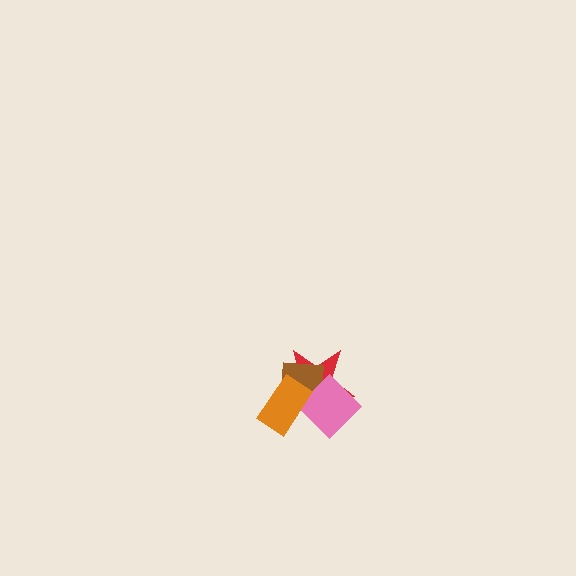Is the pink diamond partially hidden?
Yes, it is partially covered by another shape.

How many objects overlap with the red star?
3 objects overlap with the red star.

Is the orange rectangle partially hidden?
No, no other shape covers it.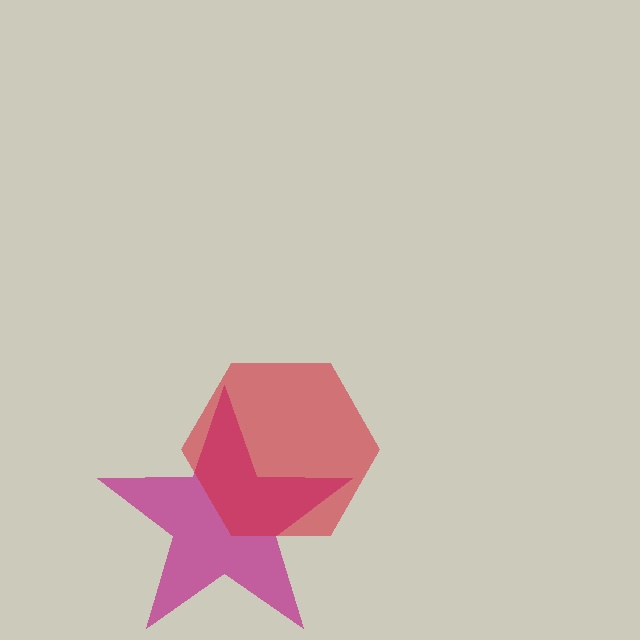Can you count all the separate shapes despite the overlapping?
Yes, there are 2 separate shapes.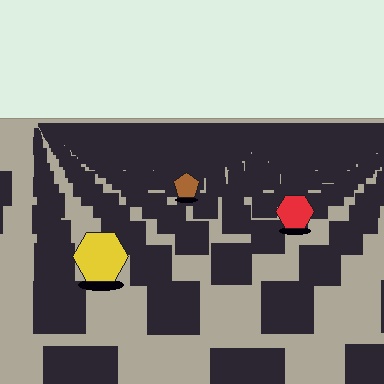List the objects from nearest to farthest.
From nearest to farthest: the yellow hexagon, the red hexagon, the brown pentagon.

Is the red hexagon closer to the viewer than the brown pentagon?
Yes. The red hexagon is closer — you can tell from the texture gradient: the ground texture is coarser near it.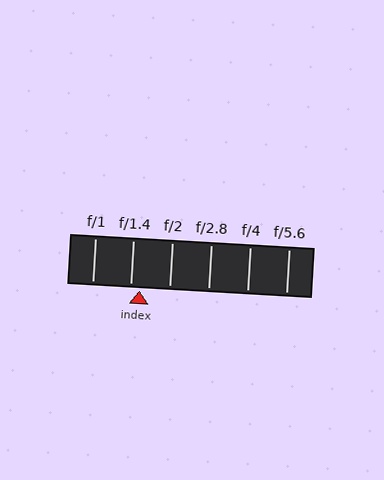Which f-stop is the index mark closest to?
The index mark is closest to f/1.4.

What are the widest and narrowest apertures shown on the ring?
The widest aperture shown is f/1 and the narrowest is f/5.6.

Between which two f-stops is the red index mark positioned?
The index mark is between f/1.4 and f/2.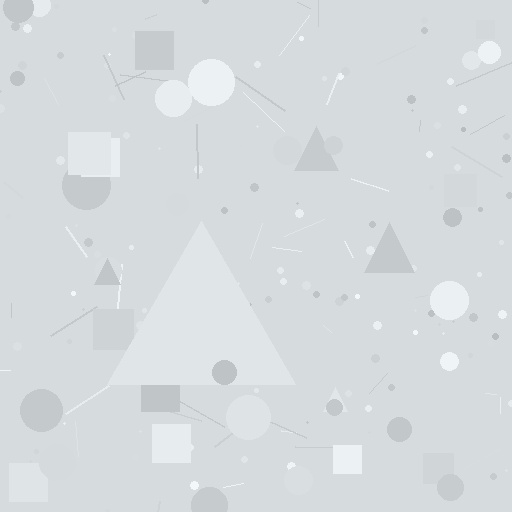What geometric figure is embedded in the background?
A triangle is embedded in the background.